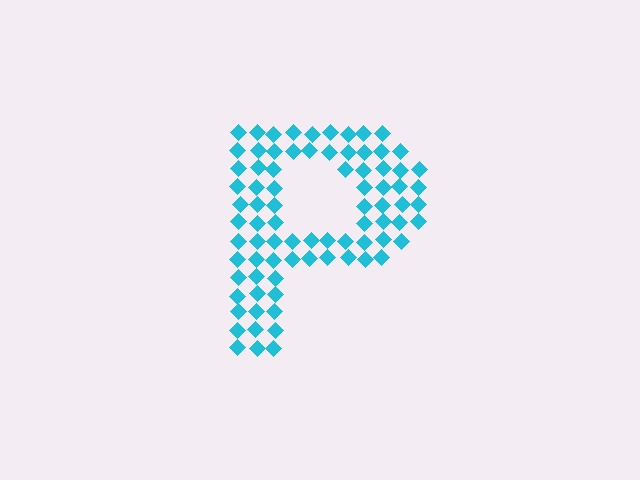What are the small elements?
The small elements are diamonds.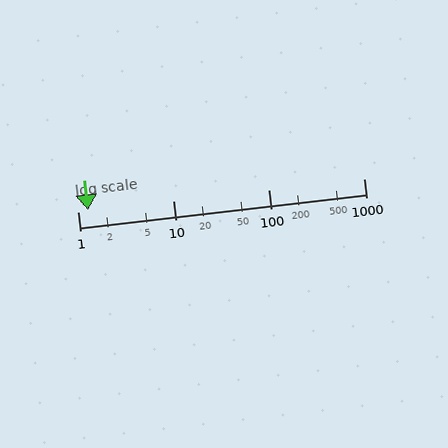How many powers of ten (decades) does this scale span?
The scale spans 3 decades, from 1 to 1000.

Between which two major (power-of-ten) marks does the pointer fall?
The pointer is between 1 and 10.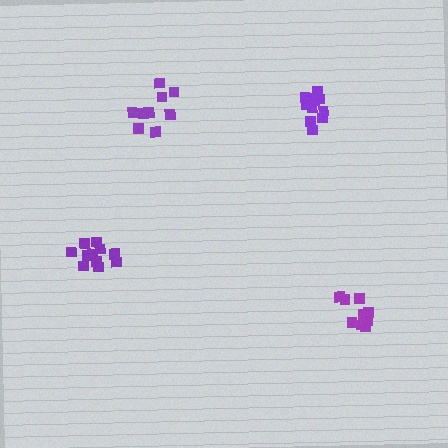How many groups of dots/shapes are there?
There are 4 groups.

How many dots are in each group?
Group 1: 12 dots, Group 2: 9 dots, Group 3: 9 dots, Group 4: 13 dots (43 total).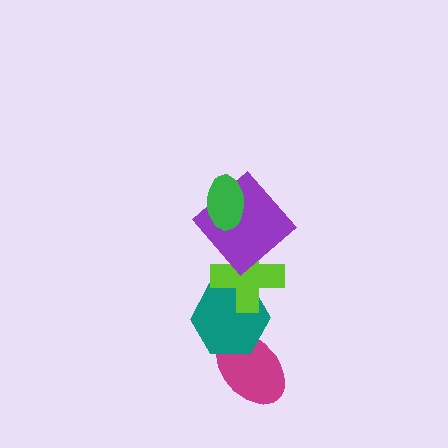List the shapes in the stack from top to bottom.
From top to bottom: the green ellipse, the purple diamond, the lime cross, the teal hexagon, the magenta ellipse.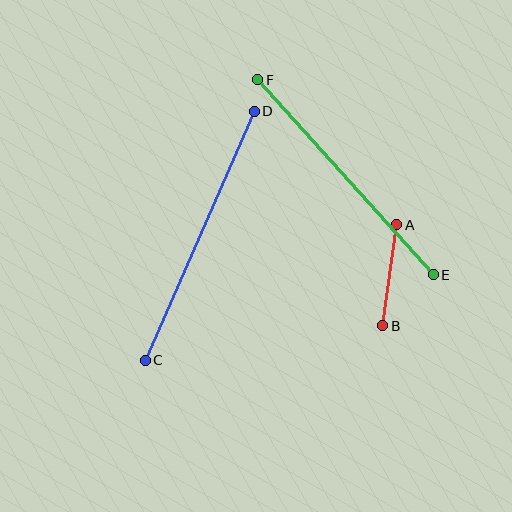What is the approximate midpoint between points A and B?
The midpoint is at approximately (390, 275) pixels.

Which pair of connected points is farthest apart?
Points C and D are farthest apart.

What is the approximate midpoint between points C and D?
The midpoint is at approximately (200, 236) pixels.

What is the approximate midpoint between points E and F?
The midpoint is at approximately (345, 177) pixels.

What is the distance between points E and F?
The distance is approximately 262 pixels.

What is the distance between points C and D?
The distance is approximately 271 pixels.